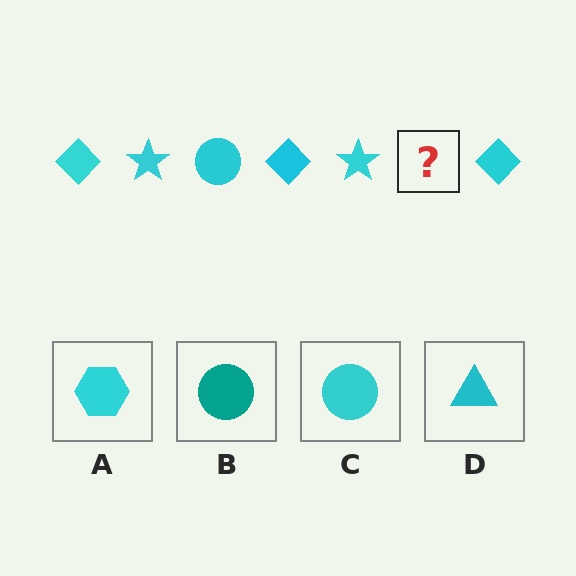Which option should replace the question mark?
Option C.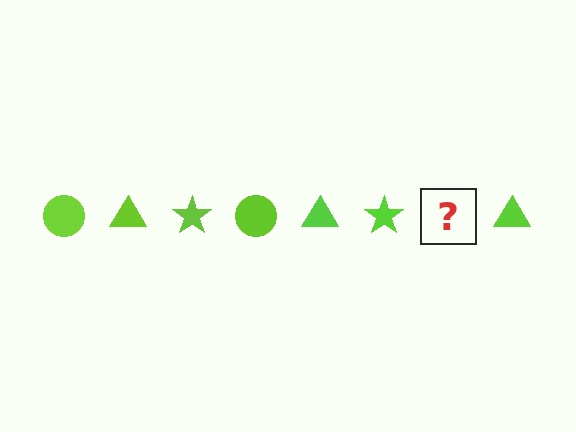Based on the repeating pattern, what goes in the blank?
The blank should be a lime circle.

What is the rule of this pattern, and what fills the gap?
The rule is that the pattern cycles through circle, triangle, star shapes in lime. The gap should be filled with a lime circle.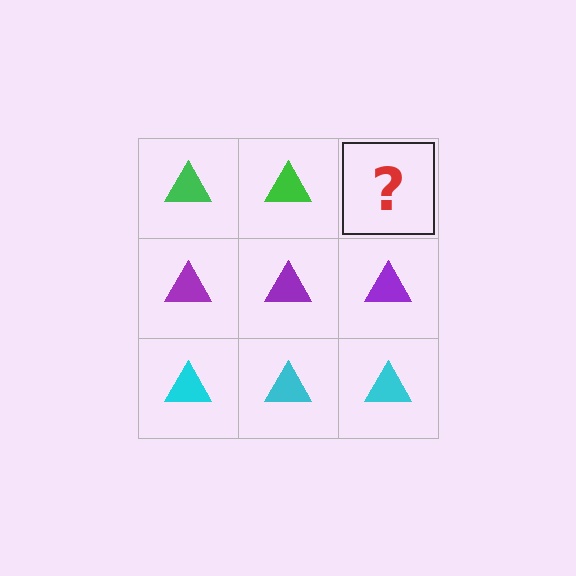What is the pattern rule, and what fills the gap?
The rule is that each row has a consistent color. The gap should be filled with a green triangle.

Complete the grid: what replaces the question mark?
The question mark should be replaced with a green triangle.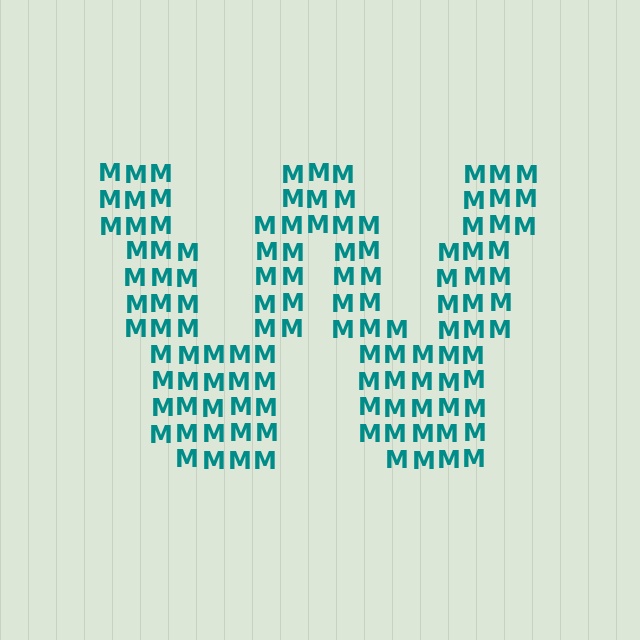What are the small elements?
The small elements are letter M's.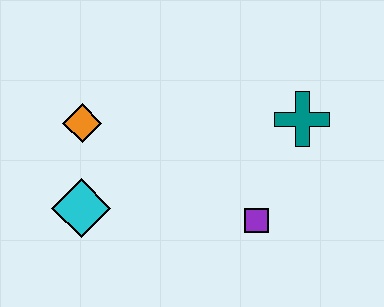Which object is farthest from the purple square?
The orange diamond is farthest from the purple square.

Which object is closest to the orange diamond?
The cyan diamond is closest to the orange diamond.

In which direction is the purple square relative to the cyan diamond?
The purple square is to the right of the cyan diamond.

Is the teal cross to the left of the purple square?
No